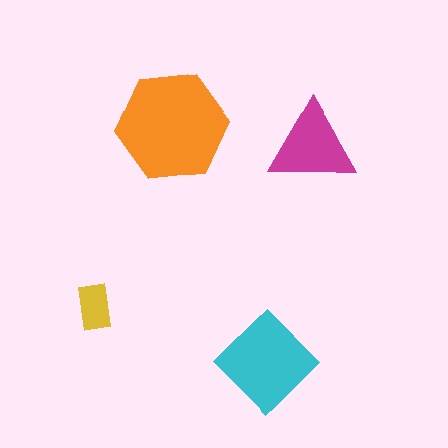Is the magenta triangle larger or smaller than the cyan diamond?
Smaller.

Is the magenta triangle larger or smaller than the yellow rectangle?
Larger.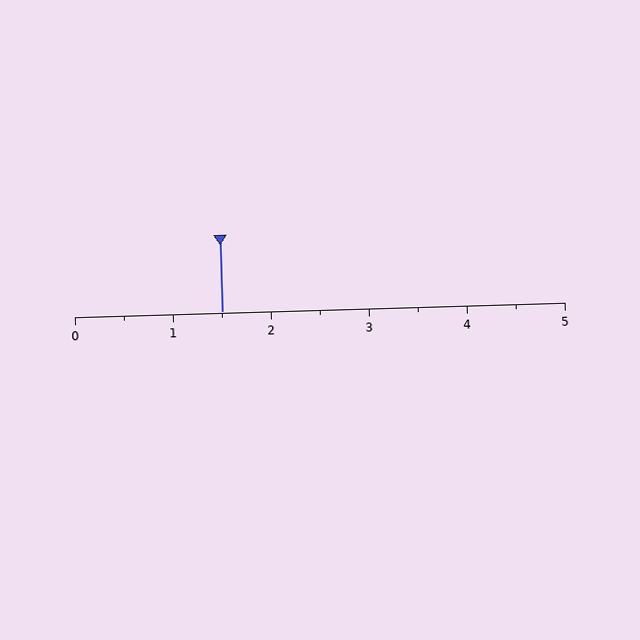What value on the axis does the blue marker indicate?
The marker indicates approximately 1.5.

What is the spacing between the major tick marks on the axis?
The major ticks are spaced 1 apart.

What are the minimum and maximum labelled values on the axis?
The axis runs from 0 to 5.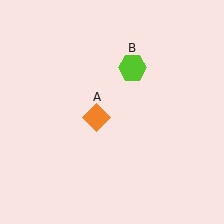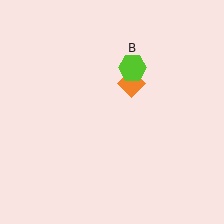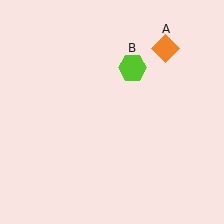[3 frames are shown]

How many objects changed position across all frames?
1 object changed position: orange diamond (object A).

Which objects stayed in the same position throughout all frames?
Lime hexagon (object B) remained stationary.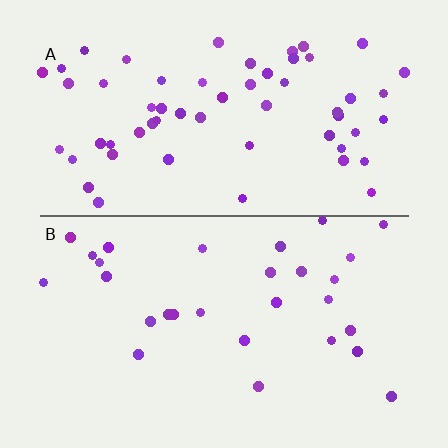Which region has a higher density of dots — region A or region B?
A (the top).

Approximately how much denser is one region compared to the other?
Approximately 2.0× — region A over region B.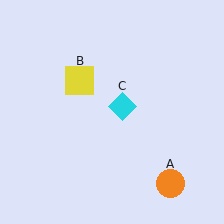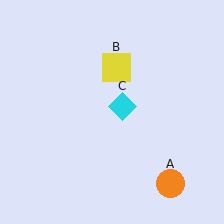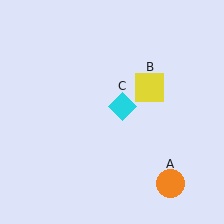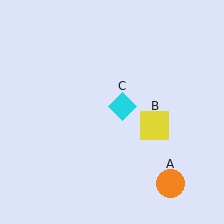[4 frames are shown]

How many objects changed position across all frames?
1 object changed position: yellow square (object B).